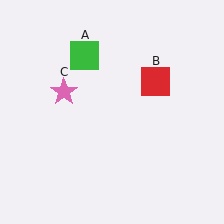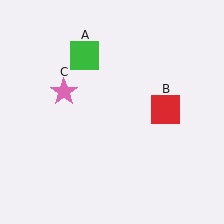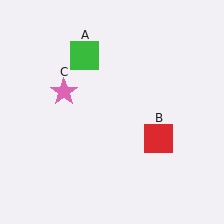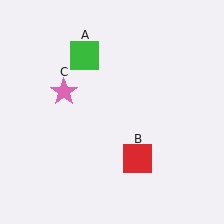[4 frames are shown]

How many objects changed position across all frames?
1 object changed position: red square (object B).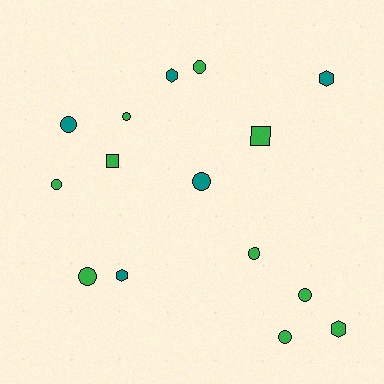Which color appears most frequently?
Green, with 10 objects.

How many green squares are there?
There are 2 green squares.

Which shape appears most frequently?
Circle, with 9 objects.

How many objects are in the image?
There are 15 objects.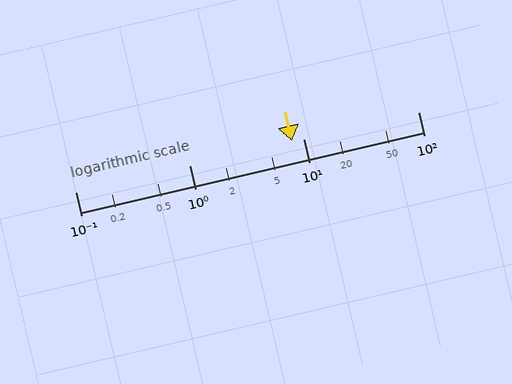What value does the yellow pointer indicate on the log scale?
The pointer indicates approximately 7.9.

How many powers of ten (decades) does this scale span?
The scale spans 3 decades, from 0.1 to 100.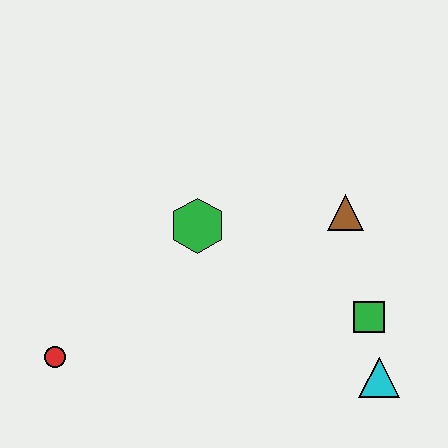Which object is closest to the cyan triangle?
The green square is closest to the cyan triangle.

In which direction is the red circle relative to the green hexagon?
The red circle is to the left of the green hexagon.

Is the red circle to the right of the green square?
No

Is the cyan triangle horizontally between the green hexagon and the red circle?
No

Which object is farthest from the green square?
The red circle is farthest from the green square.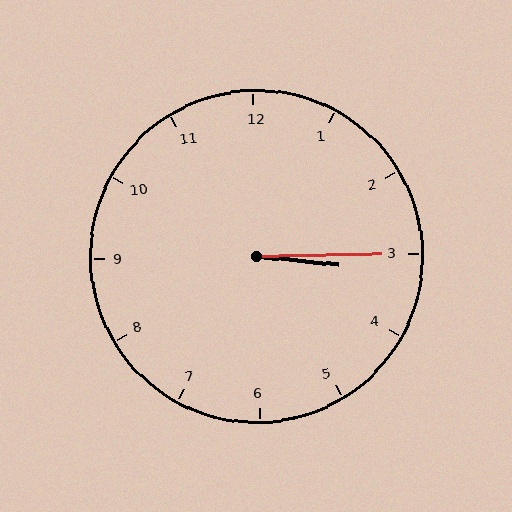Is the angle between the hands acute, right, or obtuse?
It is acute.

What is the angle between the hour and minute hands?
Approximately 8 degrees.